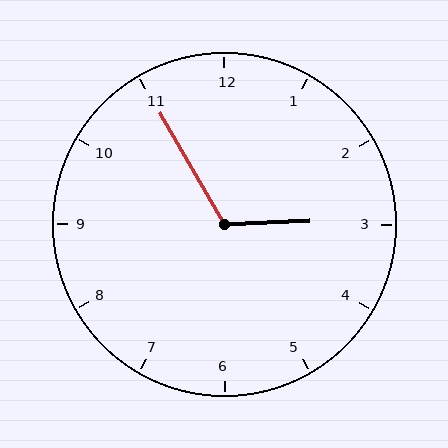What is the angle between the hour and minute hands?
Approximately 118 degrees.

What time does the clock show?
2:55.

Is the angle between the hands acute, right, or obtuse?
It is obtuse.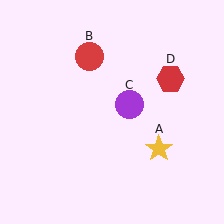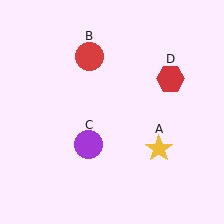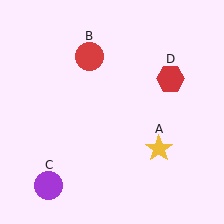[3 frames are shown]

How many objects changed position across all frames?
1 object changed position: purple circle (object C).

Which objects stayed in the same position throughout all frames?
Yellow star (object A) and red circle (object B) and red hexagon (object D) remained stationary.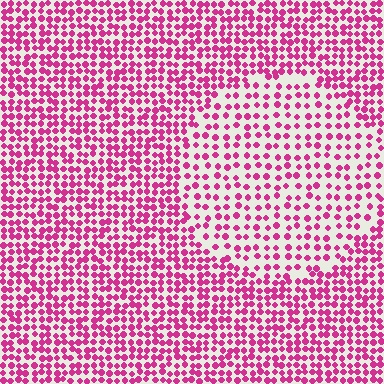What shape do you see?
I see a circle.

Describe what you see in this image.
The image contains small magenta elements arranged at two different densities. A circle-shaped region is visible where the elements are less densely packed than the surrounding area.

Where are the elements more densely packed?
The elements are more densely packed outside the circle boundary.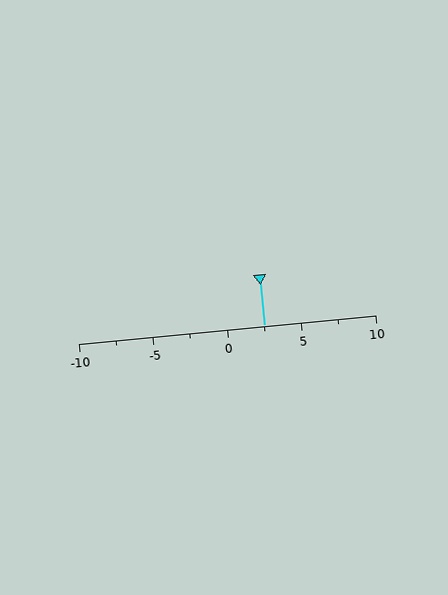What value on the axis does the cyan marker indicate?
The marker indicates approximately 2.5.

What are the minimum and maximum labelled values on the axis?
The axis runs from -10 to 10.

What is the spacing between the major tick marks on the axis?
The major ticks are spaced 5 apart.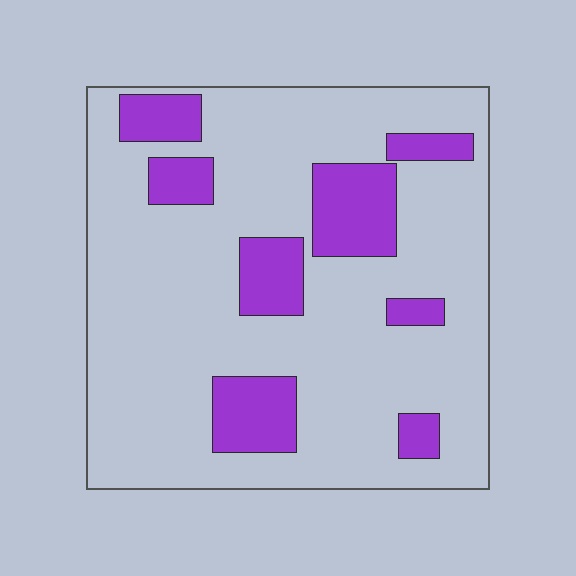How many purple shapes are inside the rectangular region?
8.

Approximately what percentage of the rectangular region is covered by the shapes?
Approximately 20%.